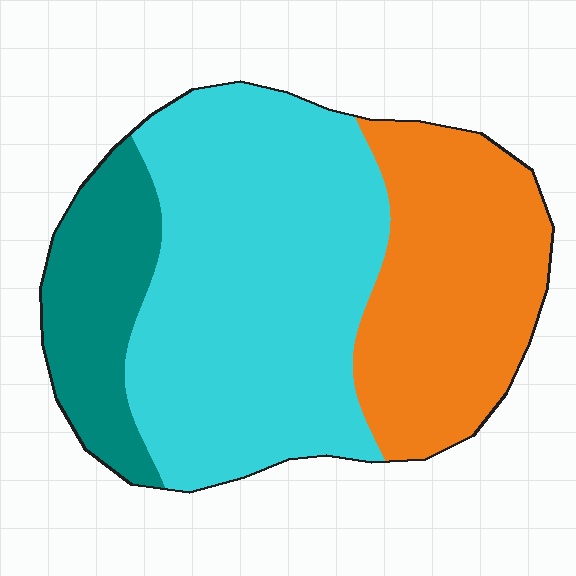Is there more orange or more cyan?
Cyan.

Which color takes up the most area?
Cyan, at roughly 50%.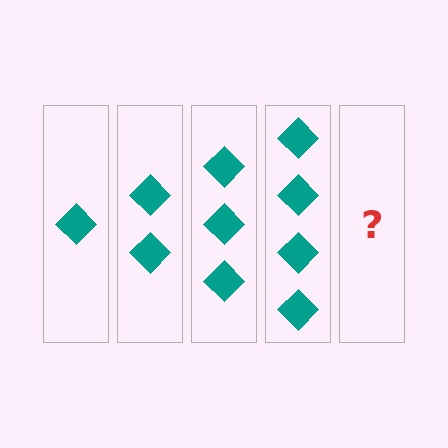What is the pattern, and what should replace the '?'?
The pattern is that each step adds one more diamond. The '?' should be 5 diamonds.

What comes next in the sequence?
The next element should be 5 diamonds.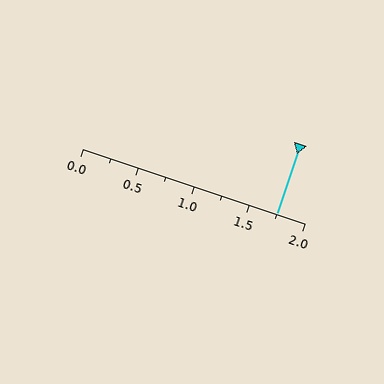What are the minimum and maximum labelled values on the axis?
The axis runs from 0.0 to 2.0.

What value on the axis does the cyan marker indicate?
The marker indicates approximately 1.75.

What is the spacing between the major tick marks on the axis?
The major ticks are spaced 0.5 apart.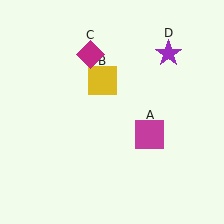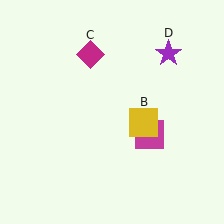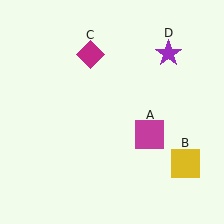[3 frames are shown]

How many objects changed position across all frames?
1 object changed position: yellow square (object B).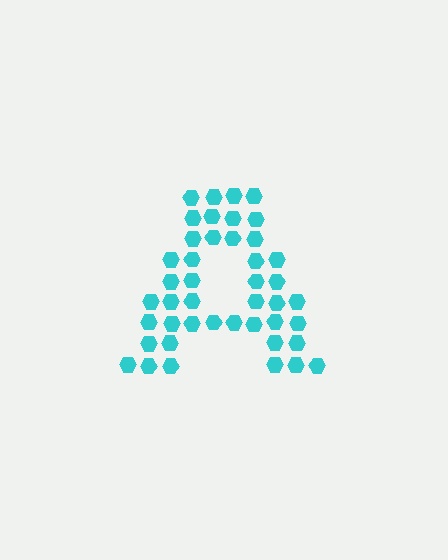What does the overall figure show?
The overall figure shows the letter A.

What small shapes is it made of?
It is made of small hexagons.